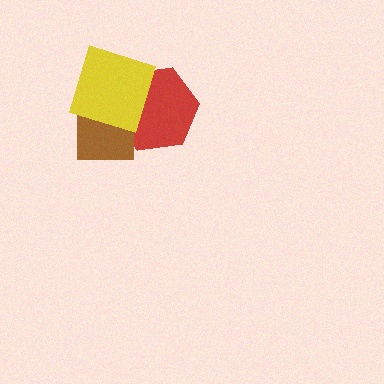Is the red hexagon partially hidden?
Yes, it is partially covered by another shape.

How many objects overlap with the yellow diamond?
2 objects overlap with the yellow diamond.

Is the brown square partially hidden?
Yes, it is partially covered by another shape.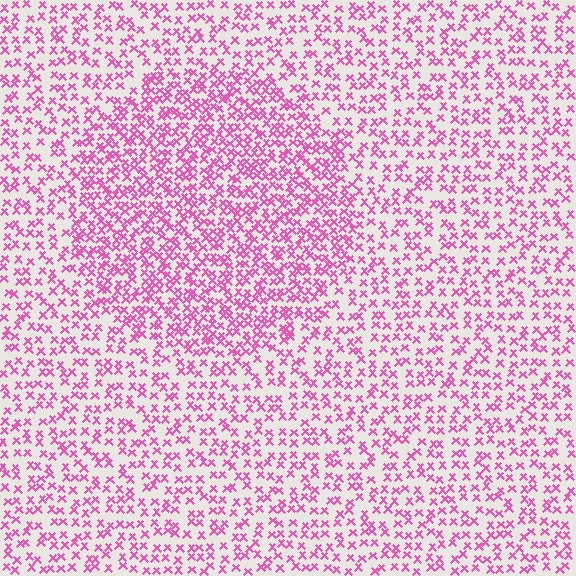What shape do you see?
I see a circle.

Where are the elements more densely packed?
The elements are more densely packed inside the circle boundary.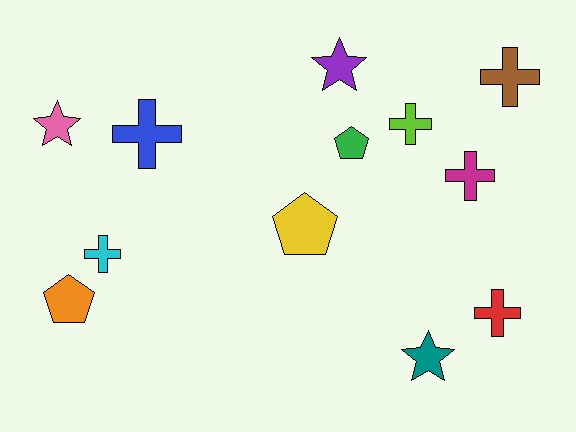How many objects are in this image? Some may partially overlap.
There are 12 objects.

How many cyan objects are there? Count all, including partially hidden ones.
There is 1 cyan object.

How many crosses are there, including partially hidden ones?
There are 6 crosses.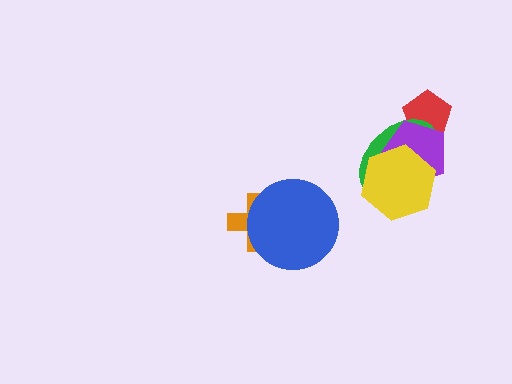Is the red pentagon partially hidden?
Yes, it is partially covered by another shape.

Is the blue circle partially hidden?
No, no other shape covers it.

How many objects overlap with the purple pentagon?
3 objects overlap with the purple pentagon.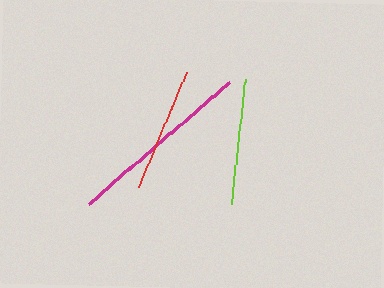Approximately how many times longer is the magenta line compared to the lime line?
The magenta line is approximately 1.5 times the length of the lime line.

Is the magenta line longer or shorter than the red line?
The magenta line is longer than the red line.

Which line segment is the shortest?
The red line is the shortest at approximately 125 pixels.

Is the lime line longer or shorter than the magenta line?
The magenta line is longer than the lime line.